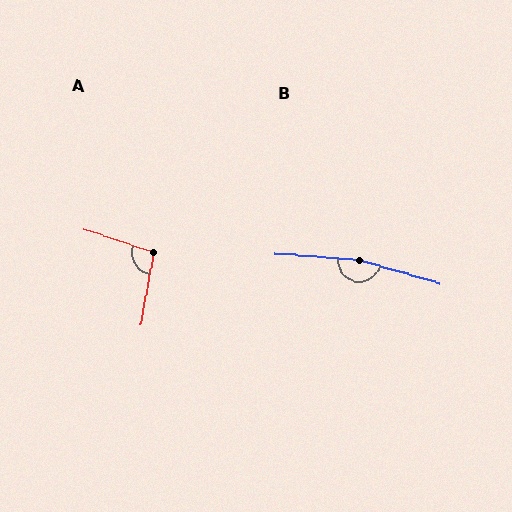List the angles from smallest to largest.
A (98°), B (168°).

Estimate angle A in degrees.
Approximately 98 degrees.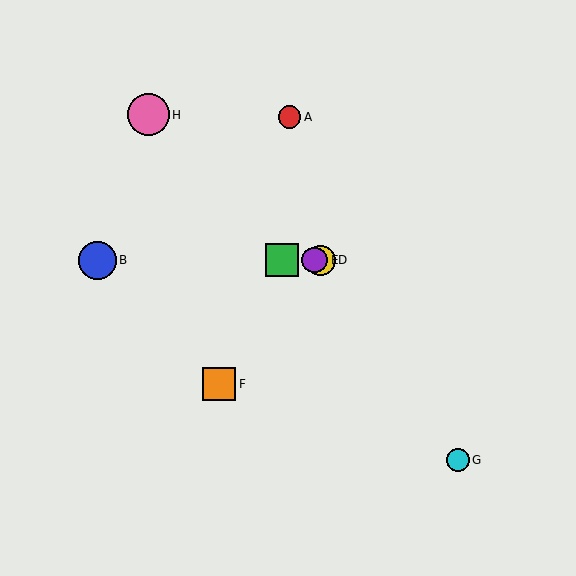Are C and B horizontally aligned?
Yes, both are at y≈260.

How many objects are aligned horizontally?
4 objects (B, C, D, E) are aligned horizontally.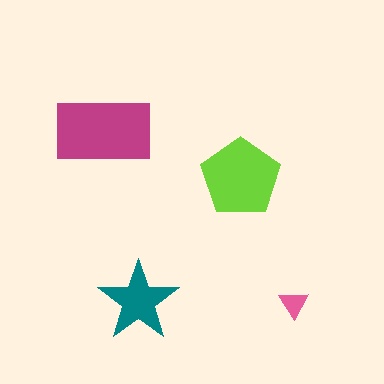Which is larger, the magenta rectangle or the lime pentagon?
The magenta rectangle.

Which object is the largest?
The magenta rectangle.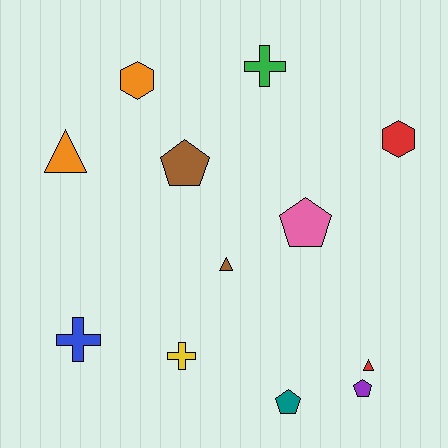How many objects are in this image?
There are 12 objects.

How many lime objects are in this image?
There are no lime objects.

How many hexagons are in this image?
There are 2 hexagons.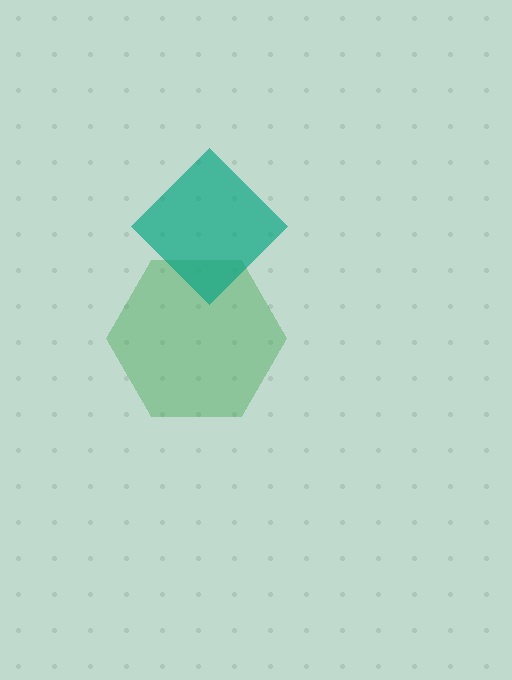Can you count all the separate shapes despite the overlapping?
Yes, there are 2 separate shapes.